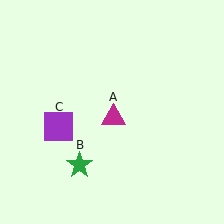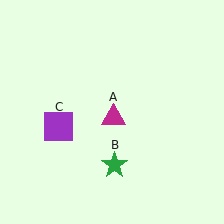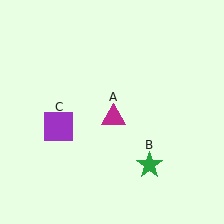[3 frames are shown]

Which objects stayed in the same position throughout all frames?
Magenta triangle (object A) and purple square (object C) remained stationary.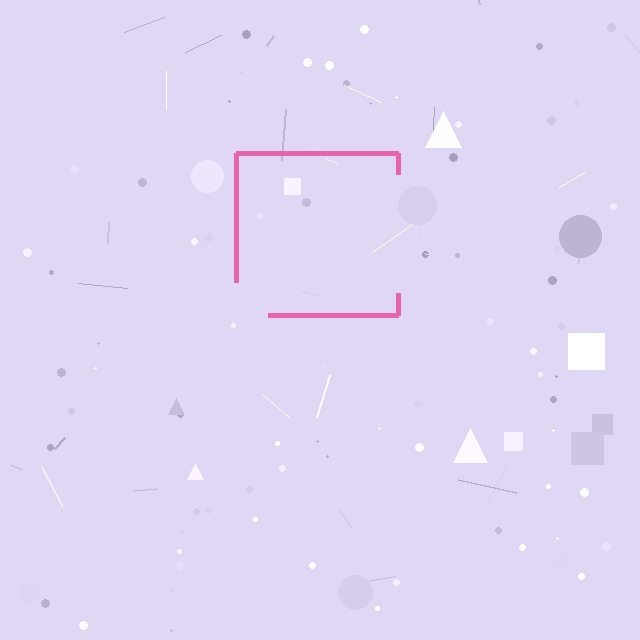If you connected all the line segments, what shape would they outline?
They would outline a square.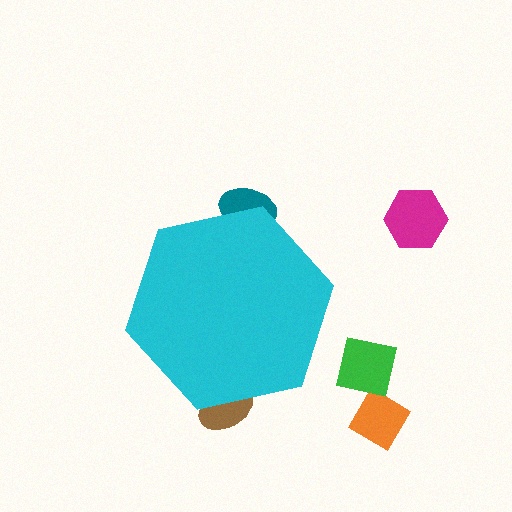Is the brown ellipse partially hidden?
Yes, the brown ellipse is partially hidden behind the cyan hexagon.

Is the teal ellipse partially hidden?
Yes, the teal ellipse is partially hidden behind the cyan hexagon.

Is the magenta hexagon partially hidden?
No, the magenta hexagon is fully visible.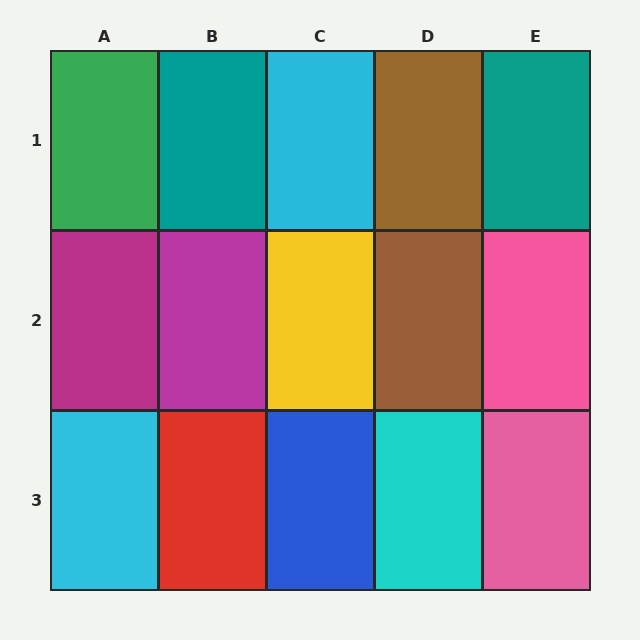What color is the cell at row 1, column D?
Brown.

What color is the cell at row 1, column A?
Green.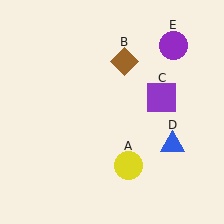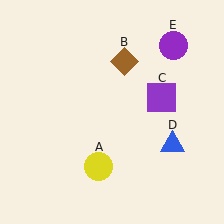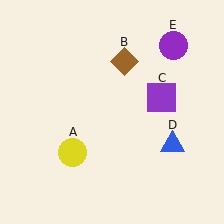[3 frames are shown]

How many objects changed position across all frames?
1 object changed position: yellow circle (object A).